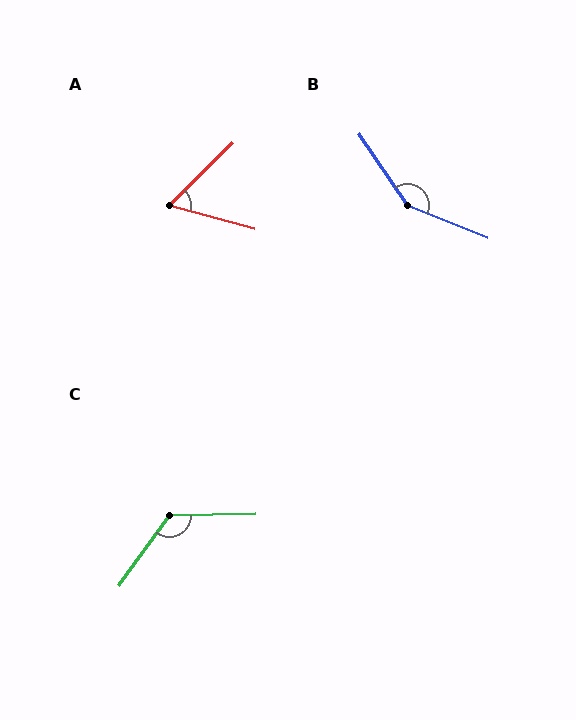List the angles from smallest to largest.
A (60°), C (127°), B (146°).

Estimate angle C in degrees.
Approximately 127 degrees.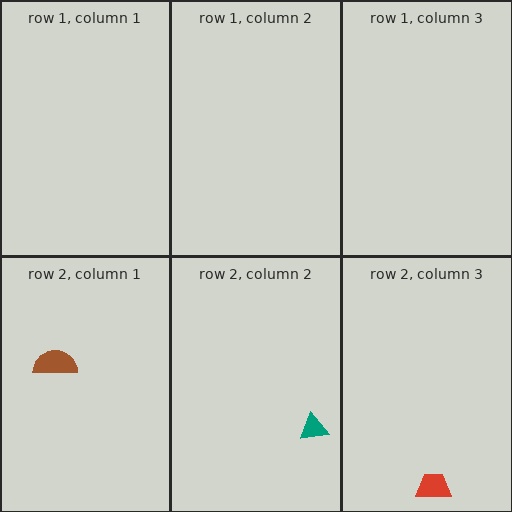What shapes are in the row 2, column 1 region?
The brown semicircle.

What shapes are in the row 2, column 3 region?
The red trapezoid.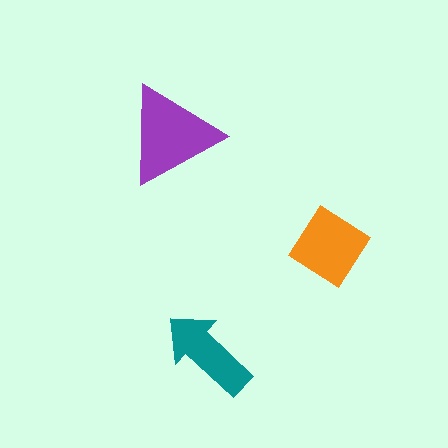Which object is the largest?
The purple triangle.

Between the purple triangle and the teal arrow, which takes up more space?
The purple triangle.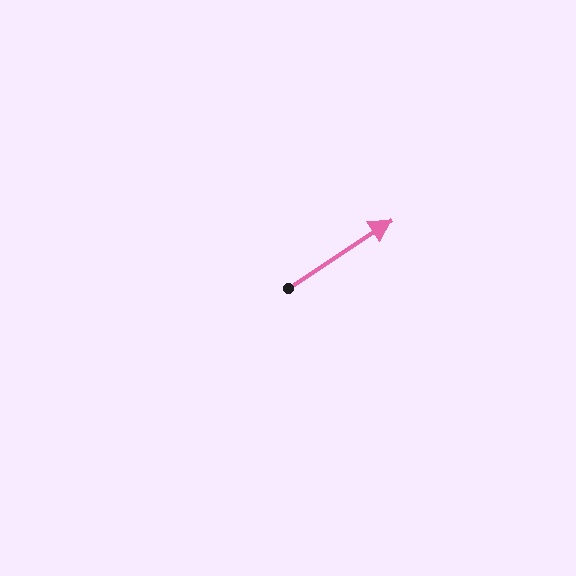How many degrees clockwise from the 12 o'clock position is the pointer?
Approximately 56 degrees.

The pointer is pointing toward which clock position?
Roughly 2 o'clock.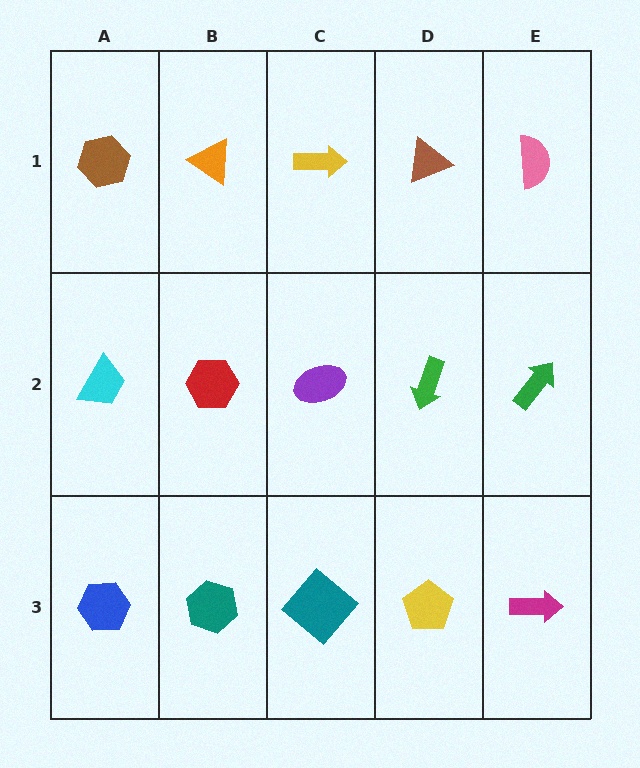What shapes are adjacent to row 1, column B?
A red hexagon (row 2, column B), a brown hexagon (row 1, column A), a yellow arrow (row 1, column C).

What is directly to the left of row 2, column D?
A purple ellipse.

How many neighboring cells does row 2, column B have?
4.